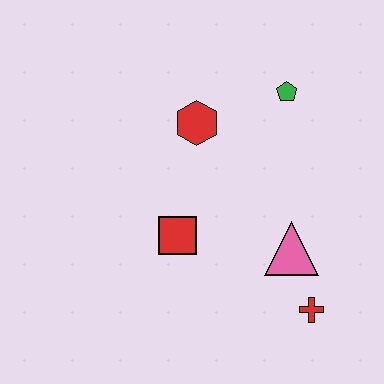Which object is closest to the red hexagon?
The green pentagon is closest to the red hexagon.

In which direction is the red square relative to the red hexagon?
The red square is below the red hexagon.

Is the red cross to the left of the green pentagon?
No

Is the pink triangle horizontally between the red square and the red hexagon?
No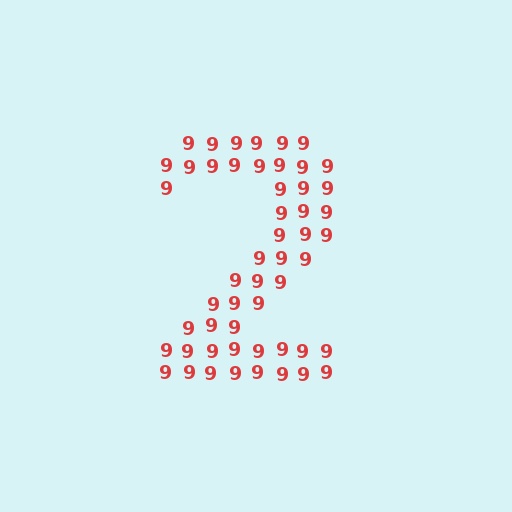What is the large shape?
The large shape is the digit 2.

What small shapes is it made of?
It is made of small digit 9's.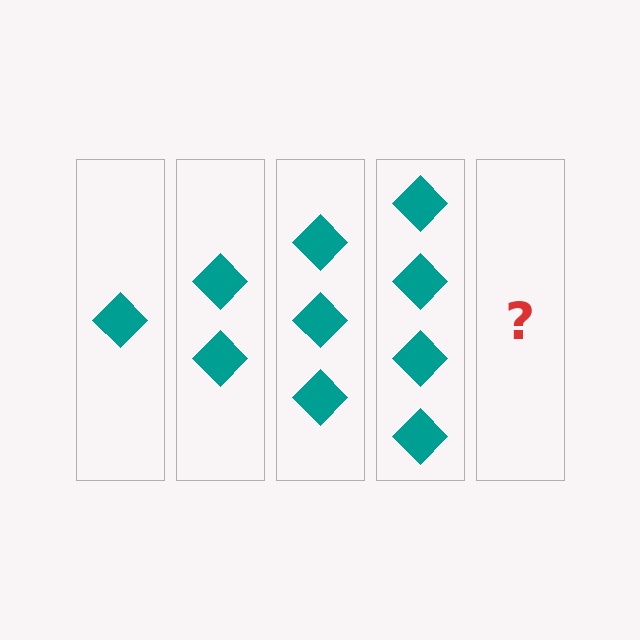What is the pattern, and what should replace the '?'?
The pattern is that each step adds one more diamond. The '?' should be 5 diamonds.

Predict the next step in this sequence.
The next step is 5 diamonds.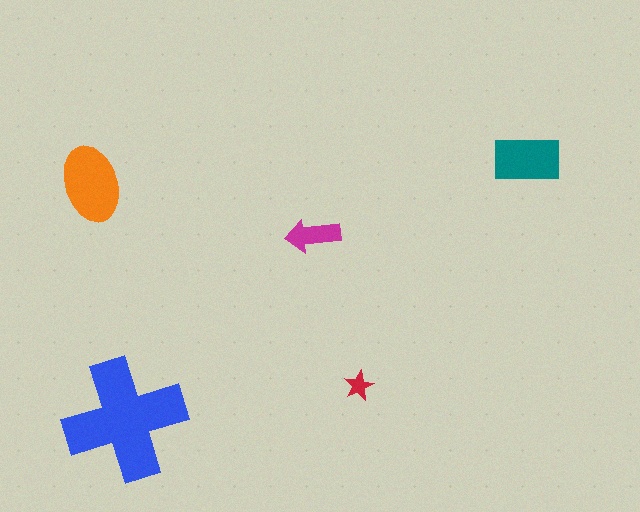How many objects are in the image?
There are 5 objects in the image.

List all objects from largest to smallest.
The blue cross, the orange ellipse, the teal rectangle, the magenta arrow, the red star.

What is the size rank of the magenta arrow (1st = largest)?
4th.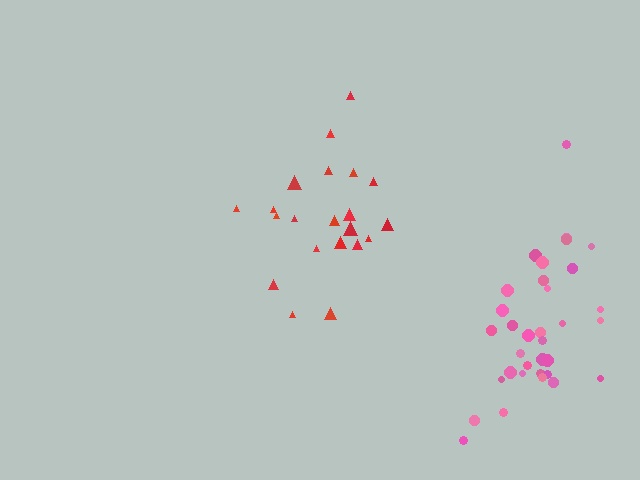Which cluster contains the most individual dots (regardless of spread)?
Pink (35).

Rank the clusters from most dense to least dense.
pink, red.